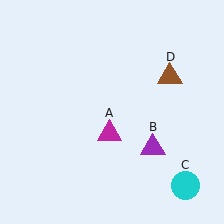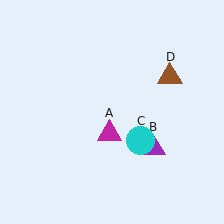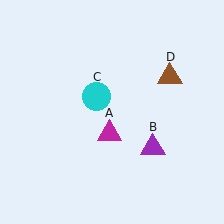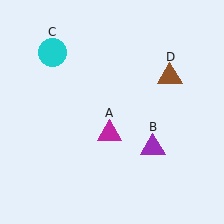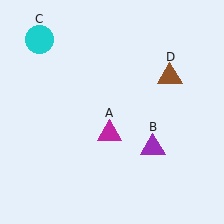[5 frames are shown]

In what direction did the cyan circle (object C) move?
The cyan circle (object C) moved up and to the left.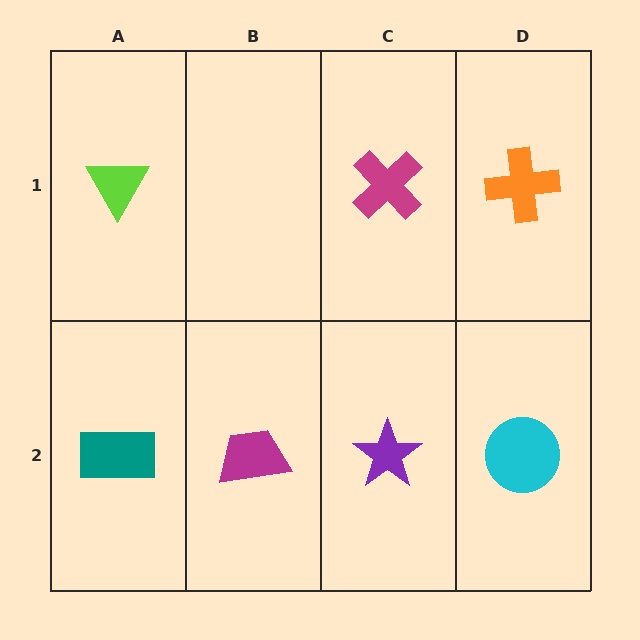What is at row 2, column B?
A magenta trapezoid.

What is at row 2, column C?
A purple star.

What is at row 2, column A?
A teal rectangle.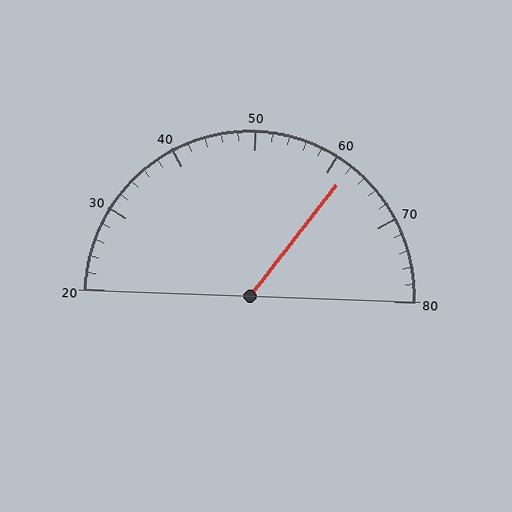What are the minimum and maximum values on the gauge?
The gauge ranges from 20 to 80.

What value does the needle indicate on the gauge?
The needle indicates approximately 62.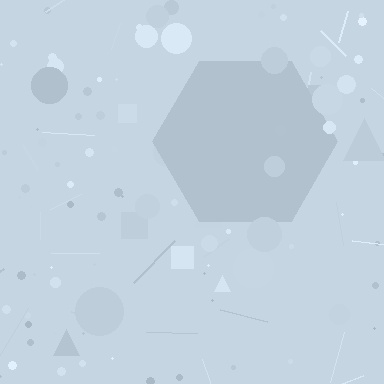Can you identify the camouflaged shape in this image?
The camouflaged shape is a hexagon.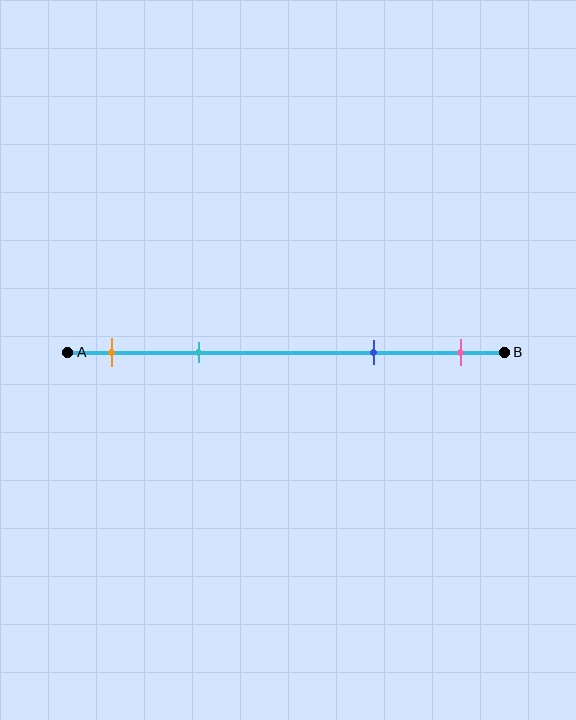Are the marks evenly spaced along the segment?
No, the marks are not evenly spaced.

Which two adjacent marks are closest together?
The orange and cyan marks are the closest adjacent pair.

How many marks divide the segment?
There are 4 marks dividing the segment.